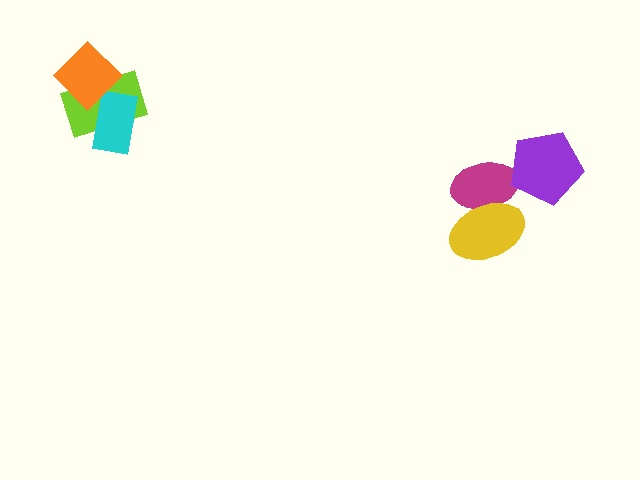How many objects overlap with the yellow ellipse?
1 object overlaps with the yellow ellipse.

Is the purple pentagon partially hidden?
No, no other shape covers it.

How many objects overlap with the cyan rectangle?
2 objects overlap with the cyan rectangle.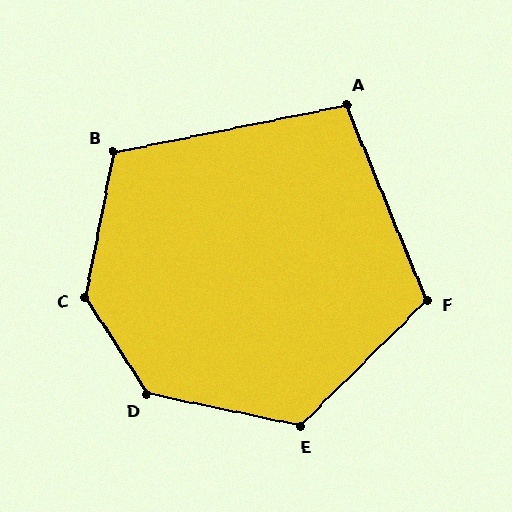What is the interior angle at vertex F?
Approximately 113 degrees (obtuse).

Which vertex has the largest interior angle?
C, at approximately 136 degrees.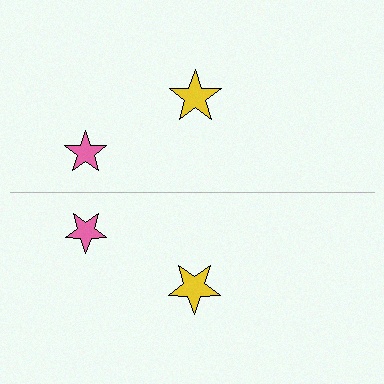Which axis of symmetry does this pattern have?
The pattern has a horizontal axis of symmetry running through the center of the image.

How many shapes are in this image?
There are 4 shapes in this image.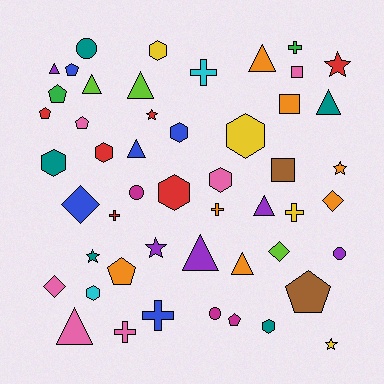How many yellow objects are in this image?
There are 4 yellow objects.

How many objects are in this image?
There are 50 objects.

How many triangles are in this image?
There are 10 triangles.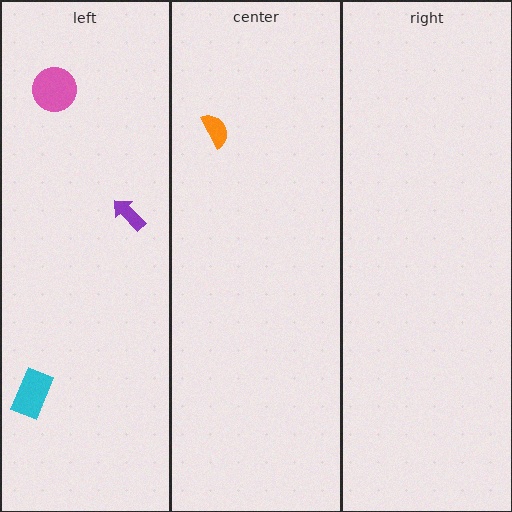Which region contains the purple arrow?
The left region.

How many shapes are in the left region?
3.